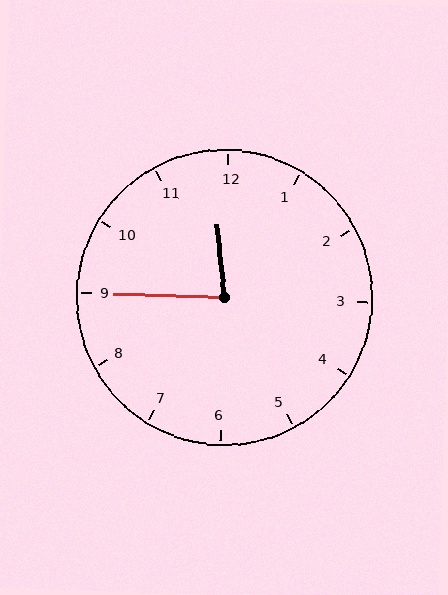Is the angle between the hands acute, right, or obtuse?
It is acute.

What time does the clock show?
11:45.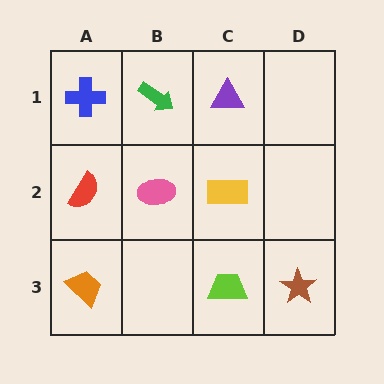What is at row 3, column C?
A lime trapezoid.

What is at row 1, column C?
A purple triangle.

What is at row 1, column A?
A blue cross.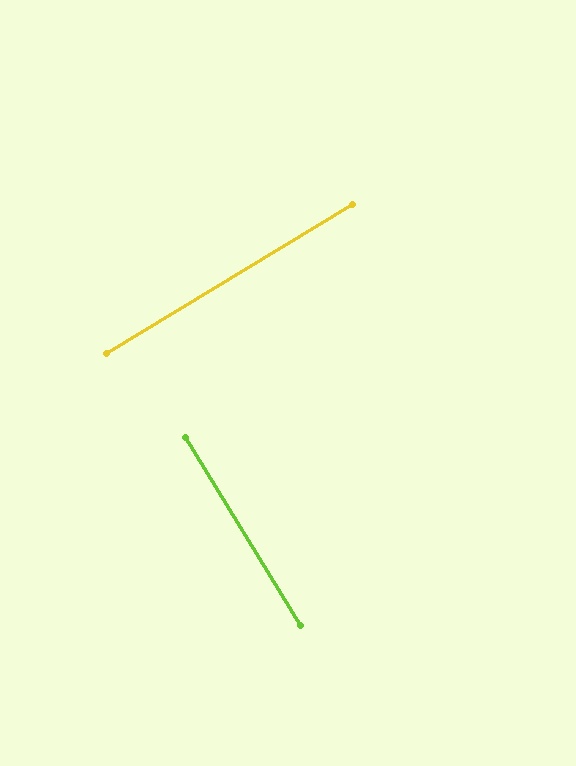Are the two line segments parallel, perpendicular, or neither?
Perpendicular — they meet at approximately 90°.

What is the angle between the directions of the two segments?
Approximately 90 degrees.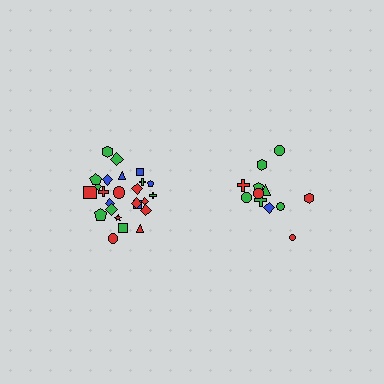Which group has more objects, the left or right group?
The left group.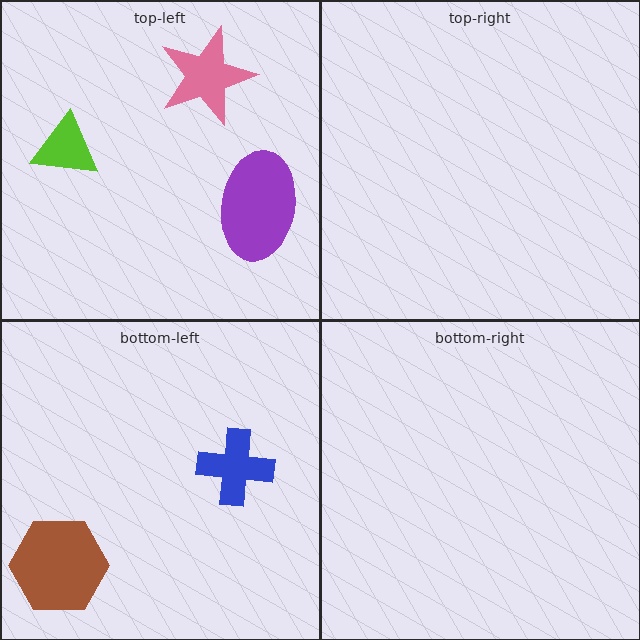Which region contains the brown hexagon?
The bottom-left region.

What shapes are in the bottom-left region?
The brown hexagon, the blue cross.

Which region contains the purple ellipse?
The top-left region.